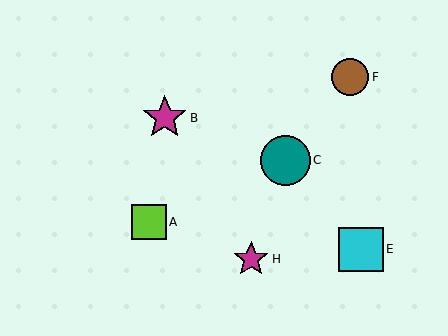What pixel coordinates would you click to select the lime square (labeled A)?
Click at (149, 222) to select the lime square A.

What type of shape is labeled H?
Shape H is a magenta star.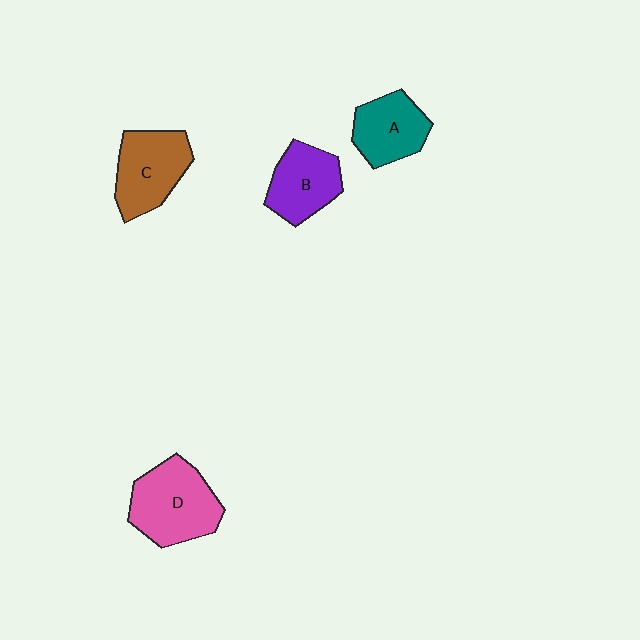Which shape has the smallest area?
Shape A (teal).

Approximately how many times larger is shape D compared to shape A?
Approximately 1.4 times.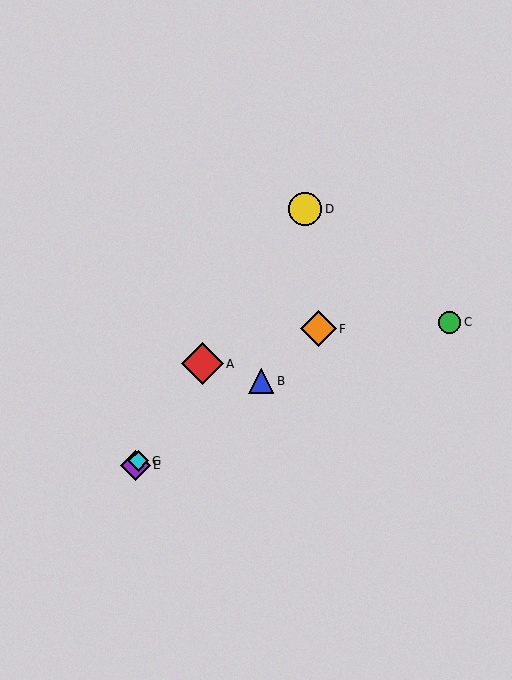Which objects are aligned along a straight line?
Objects A, D, E, G are aligned along a straight line.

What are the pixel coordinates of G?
Object G is at (138, 461).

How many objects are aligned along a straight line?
4 objects (A, D, E, G) are aligned along a straight line.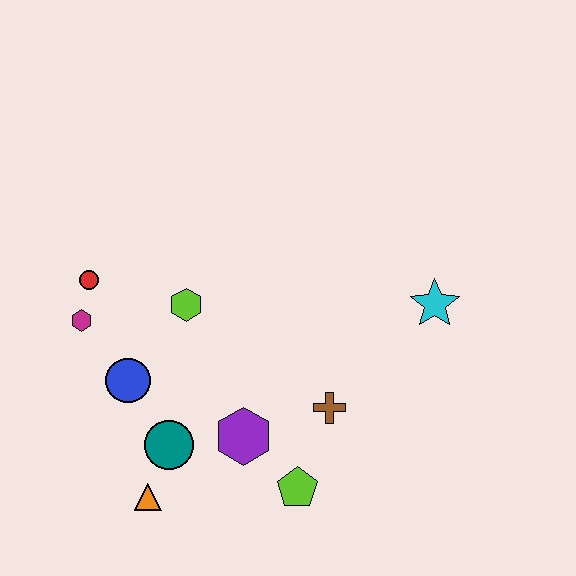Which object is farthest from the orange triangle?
The cyan star is farthest from the orange triangle.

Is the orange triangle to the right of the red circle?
Yes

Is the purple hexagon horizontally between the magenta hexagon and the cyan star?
Yes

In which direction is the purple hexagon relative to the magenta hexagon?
The purple hexagon is to the right of the magenta hexagon.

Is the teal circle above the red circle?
No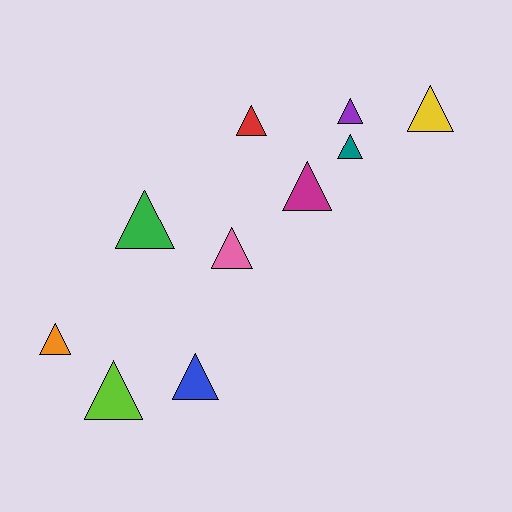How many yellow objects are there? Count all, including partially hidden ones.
There is 1 yellow object.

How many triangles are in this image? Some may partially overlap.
There are 10 triangles.